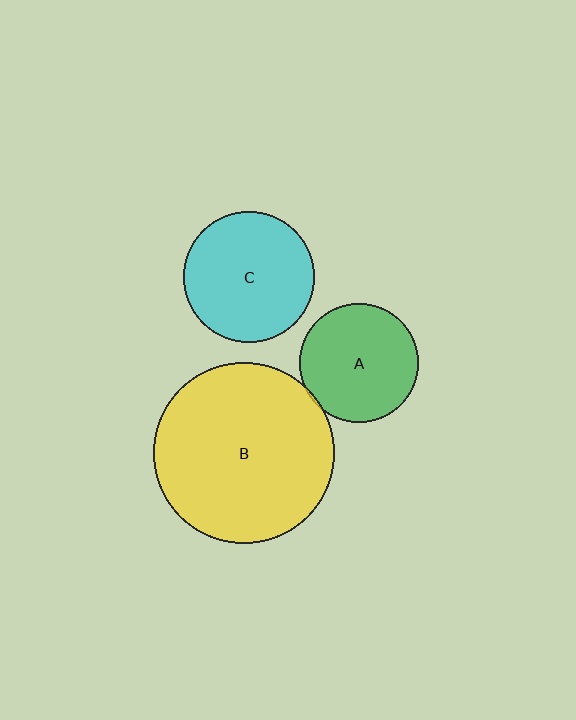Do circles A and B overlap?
Yes.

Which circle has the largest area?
Circle B (yellow).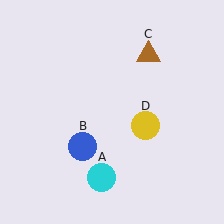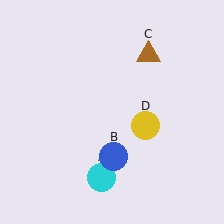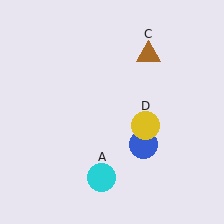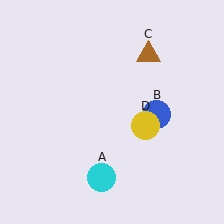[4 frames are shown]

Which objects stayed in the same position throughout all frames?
Cyan circle (object A) and brown triangle (object C) and yellow circle (object D) remained stationary.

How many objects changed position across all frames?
1 object changed position: blue circle (object B).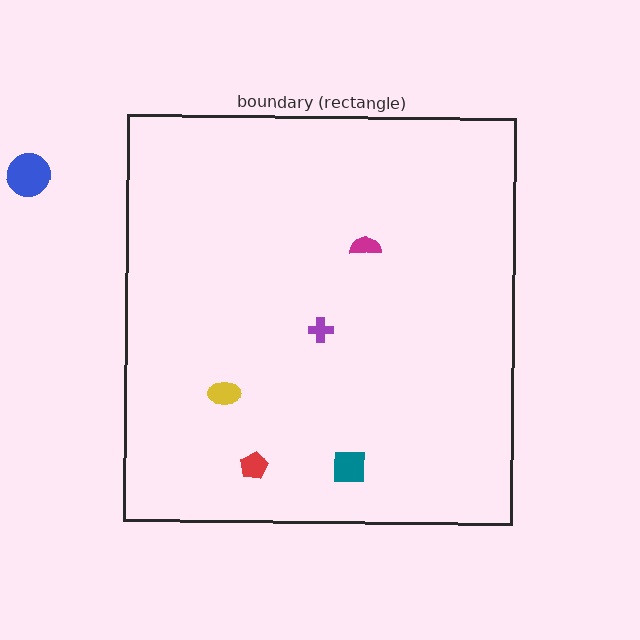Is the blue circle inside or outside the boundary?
Outside.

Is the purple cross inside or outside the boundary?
Inside.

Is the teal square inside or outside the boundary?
Inside.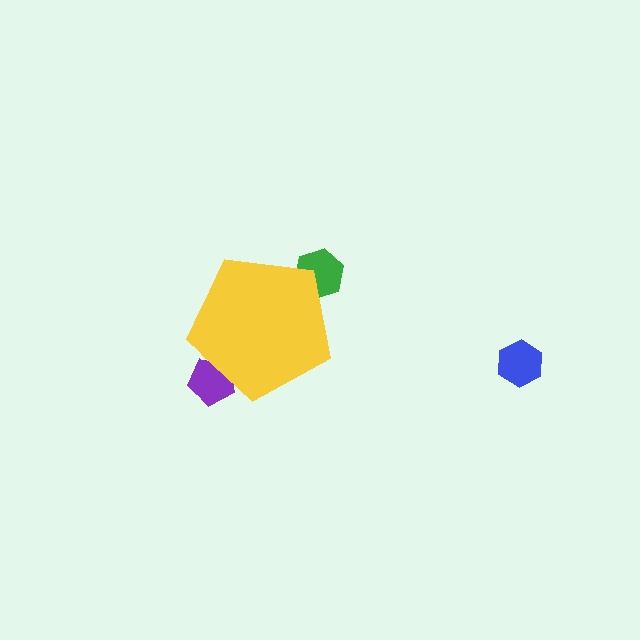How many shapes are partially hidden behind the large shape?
2 shapes are partially hidden.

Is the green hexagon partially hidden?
Yes, the green hexagon is partially hidden behind the yellow pentagon.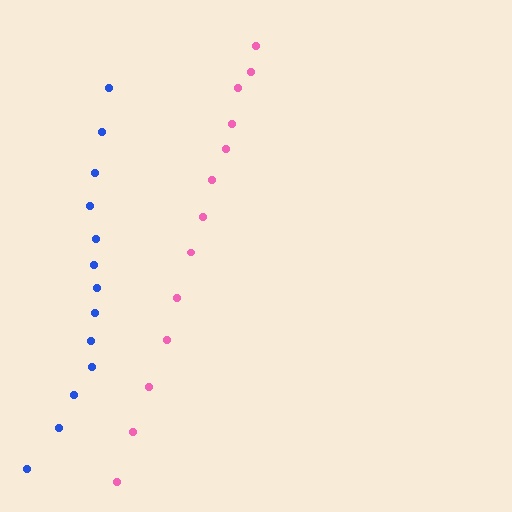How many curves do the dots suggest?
There are 2 distinct paths.